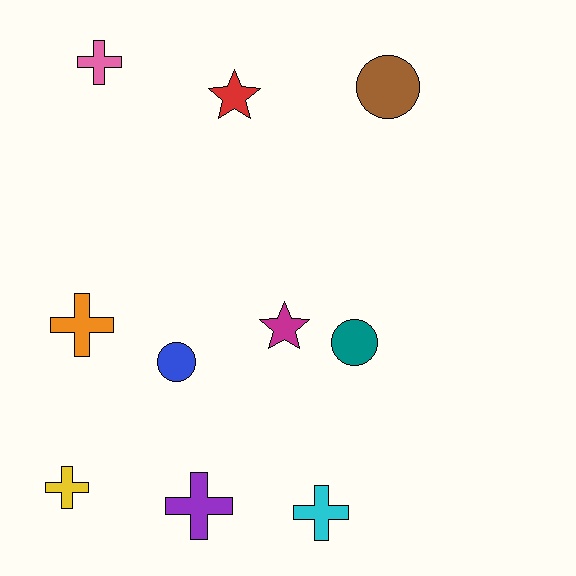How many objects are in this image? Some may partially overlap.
There are 10 objects.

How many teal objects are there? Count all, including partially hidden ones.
There is 1 teal object.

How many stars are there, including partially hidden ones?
There are 2 stars.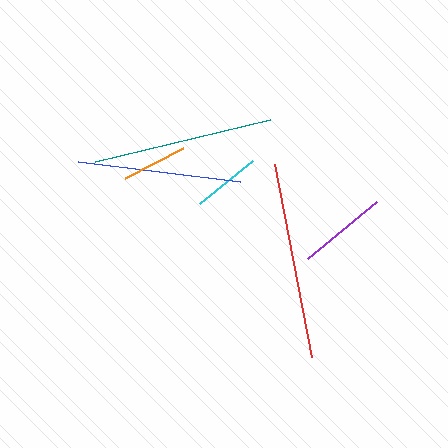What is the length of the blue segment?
The blue segment is approximately 163 pixels long.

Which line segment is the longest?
The red line is the longest at approximately 197 pixels.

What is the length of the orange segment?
The orange segment is approximately 66 pixels long.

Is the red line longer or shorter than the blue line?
The red line is longer than the blue line.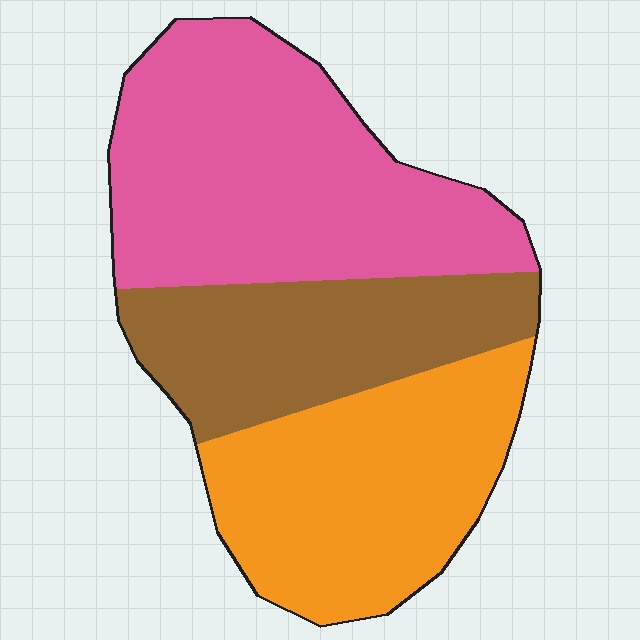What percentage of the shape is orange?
Orange covers around 30% of the shape.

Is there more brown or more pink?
Pink.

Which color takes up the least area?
Brown, at roughly 25%.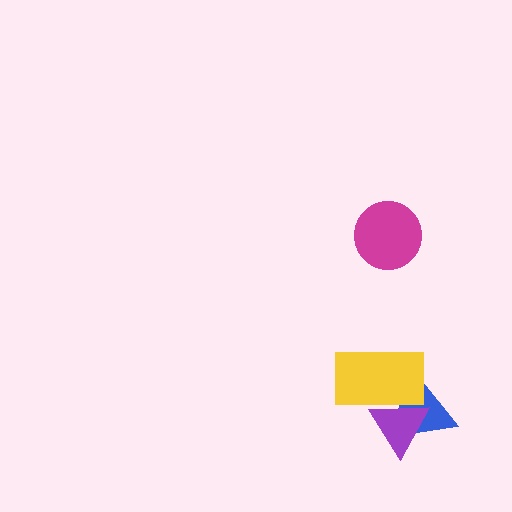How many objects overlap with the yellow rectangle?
2 objects overlap with the yellow rectangle.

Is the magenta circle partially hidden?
No, no other shape covers it.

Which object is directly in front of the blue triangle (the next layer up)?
The purple triangle is directly in front of the blue triangle.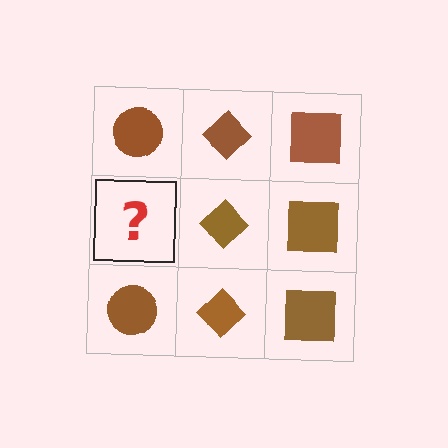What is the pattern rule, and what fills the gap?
The rule is that each column has a consistent shape. The gap should be filled with a brown circle.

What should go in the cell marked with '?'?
The missing cell should contain a brown circle.